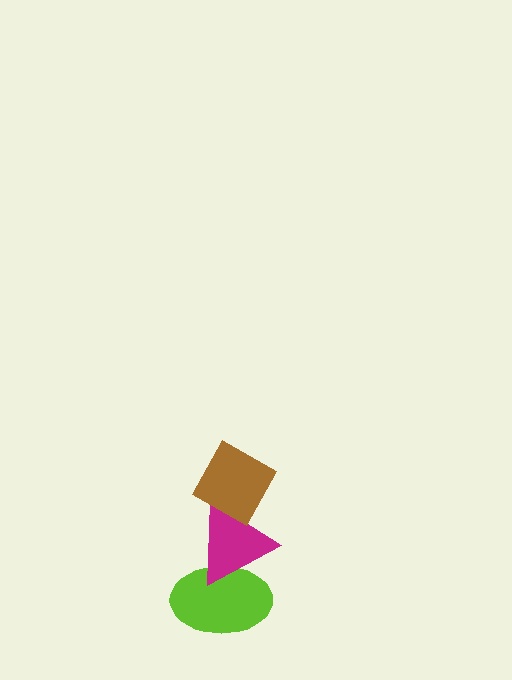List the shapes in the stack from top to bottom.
From top to bottom: the brown diamond, the magenta triangle, the lime ellipse.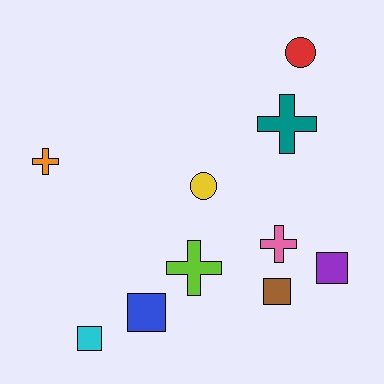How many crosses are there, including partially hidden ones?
There are 4 crosses.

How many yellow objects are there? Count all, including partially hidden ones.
There is 1 yellow object.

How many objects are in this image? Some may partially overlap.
There are 10 objects.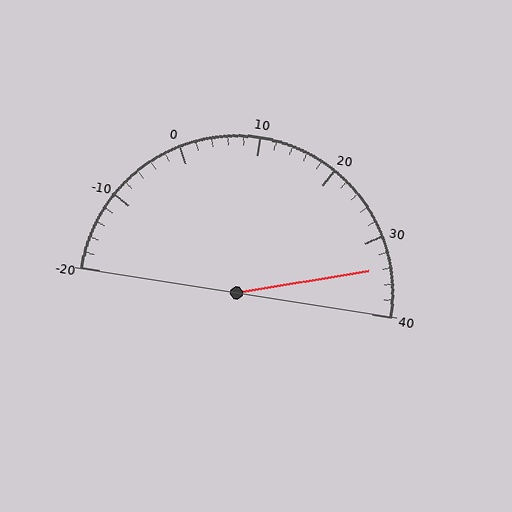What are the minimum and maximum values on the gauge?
The gauge ranges from -20 to 40.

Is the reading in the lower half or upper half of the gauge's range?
The reading is in the upper half of the range (-20 to 40).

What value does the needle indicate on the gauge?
The needle indicates approximately 34.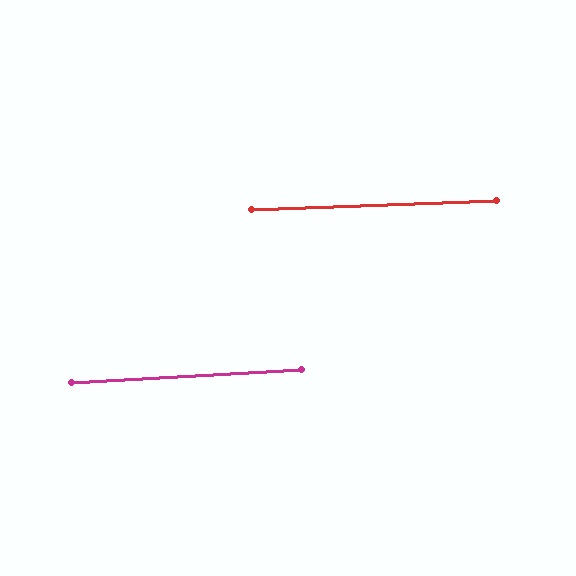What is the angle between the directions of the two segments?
Approximately 1 degree.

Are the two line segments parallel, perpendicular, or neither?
Parallel — their directions differ by only 1.0°.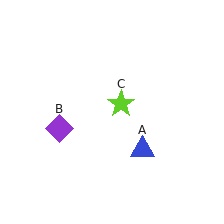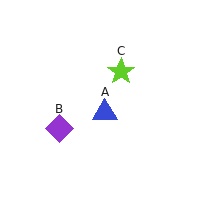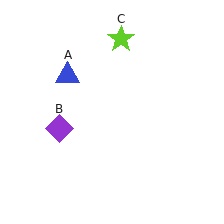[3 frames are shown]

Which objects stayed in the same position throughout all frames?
Purple diamond (object B) remained stationary.